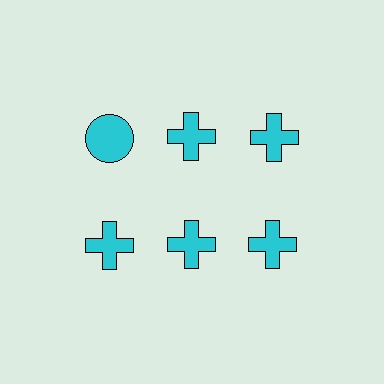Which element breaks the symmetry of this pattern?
The cyan circle in the top row, leftmost column breaks the symmetry. All other shapes are cyan crosses.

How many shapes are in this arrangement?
There are 6 shapes arranged in a grid pattern.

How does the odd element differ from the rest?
It has a different shape: circle instead of cross.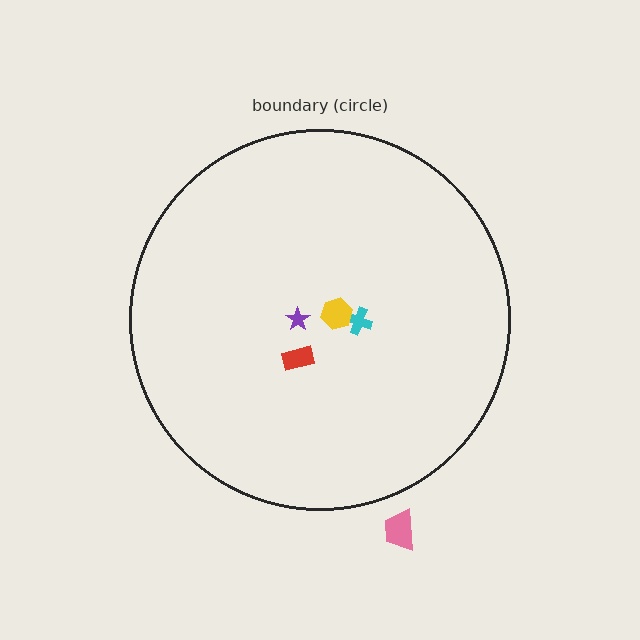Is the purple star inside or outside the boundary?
Inside.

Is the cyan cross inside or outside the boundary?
Inside.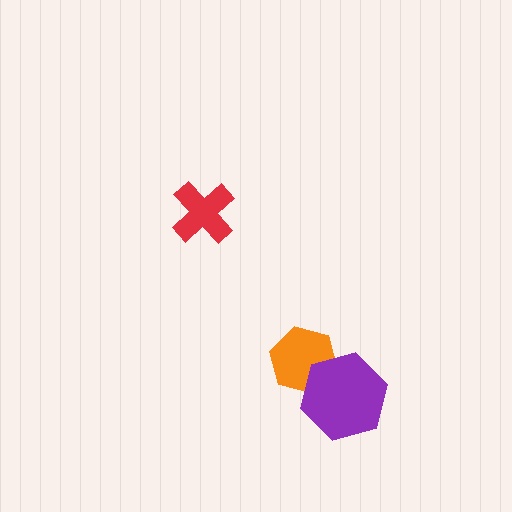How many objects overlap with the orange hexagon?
1 object overlaps with the orange hexagon.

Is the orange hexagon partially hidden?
Yes, it is partially covered by another shape.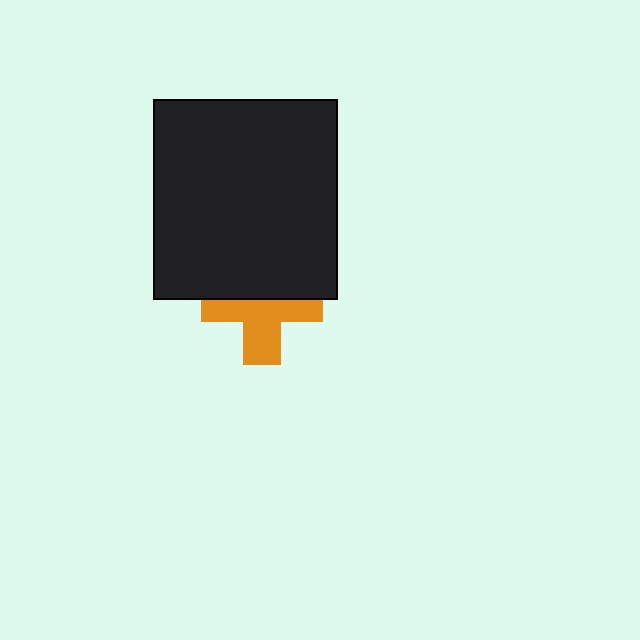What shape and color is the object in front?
The object in front is a black rectangle.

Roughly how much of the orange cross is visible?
About half of it is visible (roughly 56%).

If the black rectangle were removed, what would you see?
You would see the complete orange cross.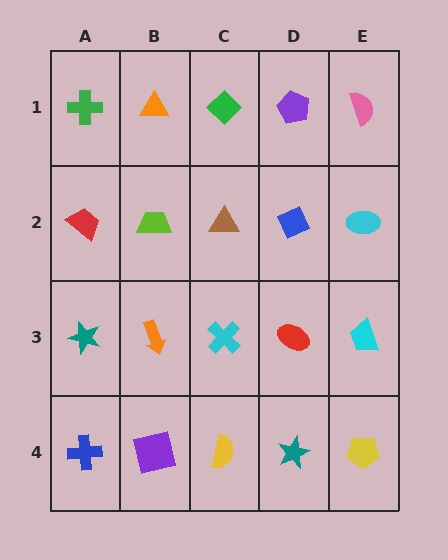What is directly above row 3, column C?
A brown triangle.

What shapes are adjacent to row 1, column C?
A brown triangle (row 2, column C), an orange triangle (row 1, column B), a purple pentagon (row 1, column D).